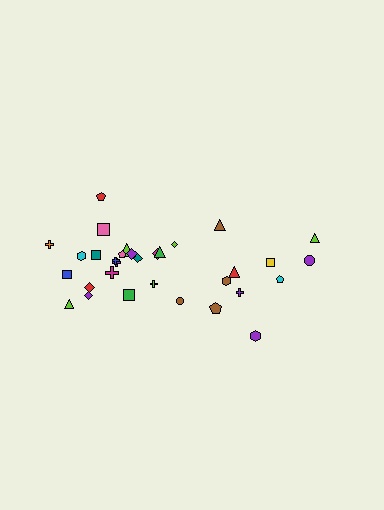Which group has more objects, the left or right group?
The left group.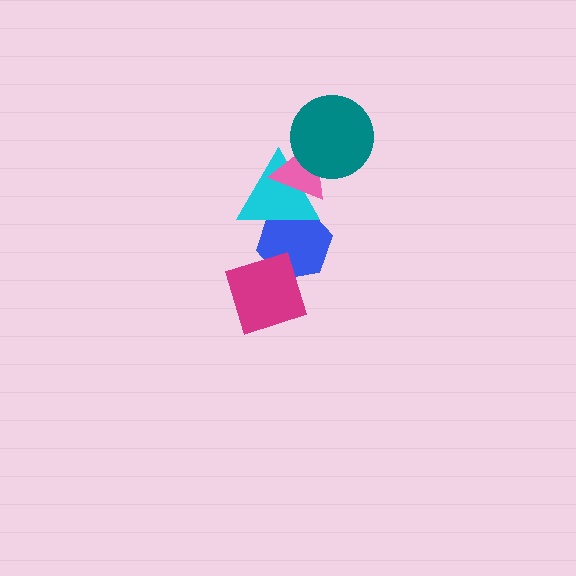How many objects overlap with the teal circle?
2 objects overlap with the teal circle.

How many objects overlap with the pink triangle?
2 objects overlap with the pink triangle.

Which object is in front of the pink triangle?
The teal circle is in front of the pink triangle.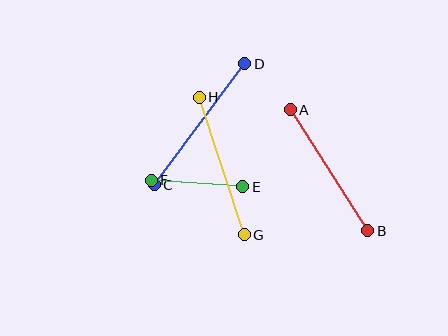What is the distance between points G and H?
The distance is approximately 145 pixels.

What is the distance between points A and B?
The distance is approximately 144 pixels.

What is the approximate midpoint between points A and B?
The midpoint is at approximately (329, 170) pixels.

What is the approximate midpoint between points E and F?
The midpoint is at approximately (197, 184) pixels.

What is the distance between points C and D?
The distance is approximately 151 pixels.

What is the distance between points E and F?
The distance is approximately 92 pixels.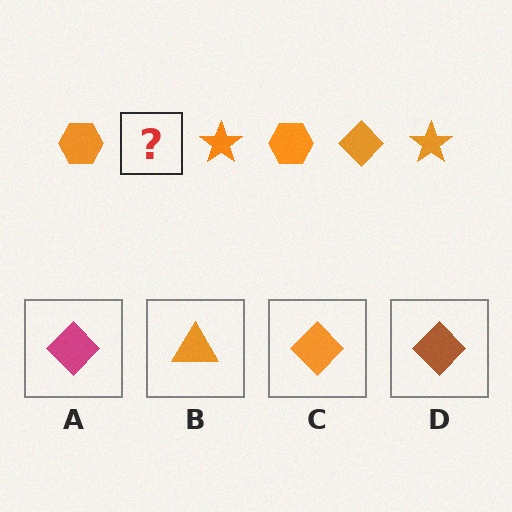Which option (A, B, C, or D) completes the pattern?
C.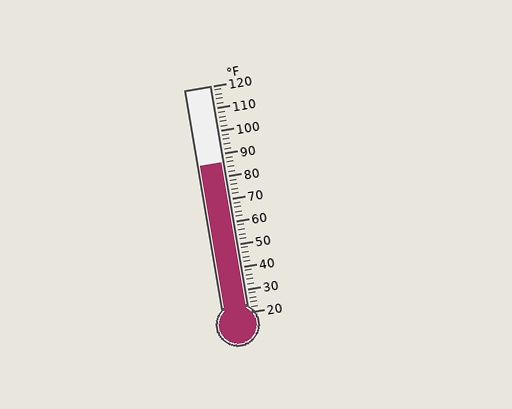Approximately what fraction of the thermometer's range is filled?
The thermometer is filled to approximately 65% of its range.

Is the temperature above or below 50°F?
The temperature is above 50°F.